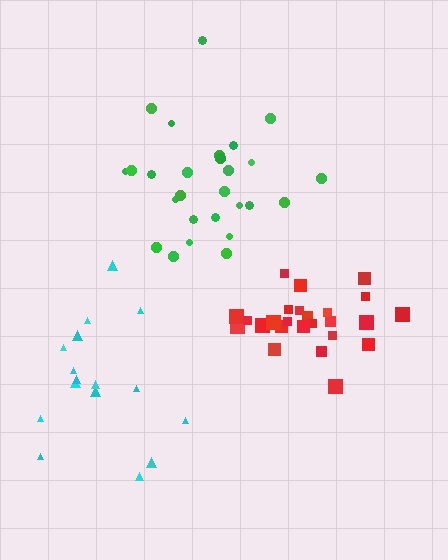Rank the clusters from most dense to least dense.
red, green, cyan.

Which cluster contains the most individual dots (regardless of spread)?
Green (27).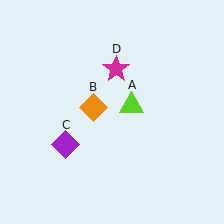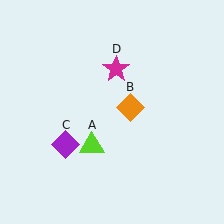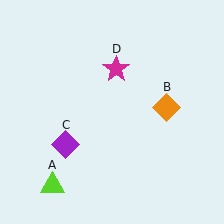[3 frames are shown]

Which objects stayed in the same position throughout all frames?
Purple diamond (object C) and magenta star (object D) remained stationary.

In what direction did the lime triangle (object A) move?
The lime triangle (object A) moved down and to the left.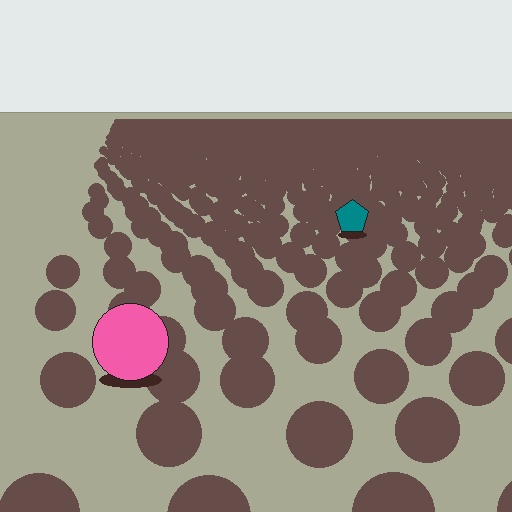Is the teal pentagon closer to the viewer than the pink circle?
No. The pink circle is closer — you can tell from the texture gradient: the ground texture is coarser near it.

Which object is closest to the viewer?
The pink circle is closest. The texture marks near it are larger and more spread out.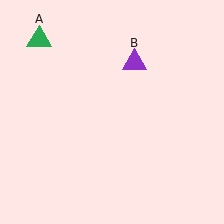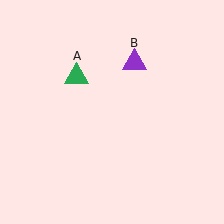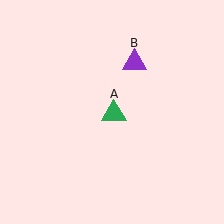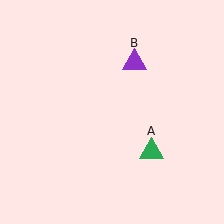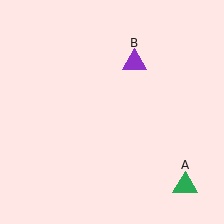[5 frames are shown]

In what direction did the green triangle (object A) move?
The green triangle (object A) moved down and to the right.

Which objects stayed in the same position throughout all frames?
Purple triangle (object B) remained stationary.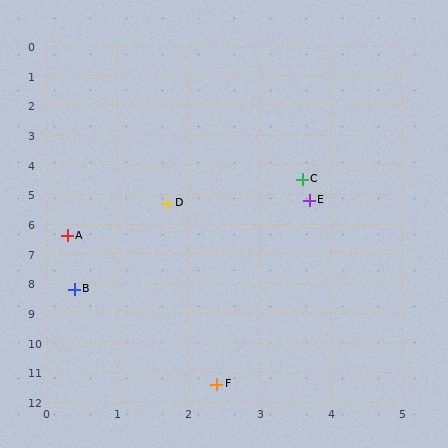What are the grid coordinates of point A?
Point A is at approximately (0.3, 6.4).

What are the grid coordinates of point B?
Point B is at approximately (0.4, 8.2).